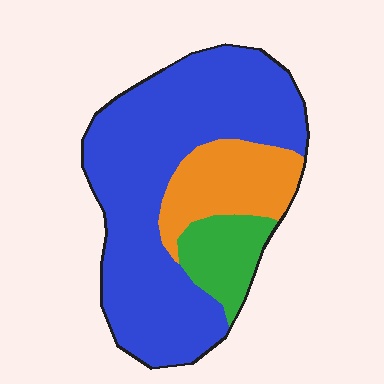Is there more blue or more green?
Blue.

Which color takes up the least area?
Green, at roughly 15%.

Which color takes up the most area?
Blue, at roughly 70%.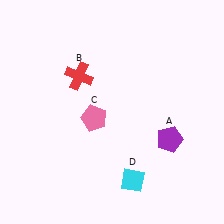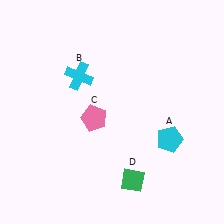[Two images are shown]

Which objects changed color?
A changed from purple to cyan. B changed from red to cyan. D changed from cyan to green.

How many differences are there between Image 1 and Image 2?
There are 3 differences between the two images.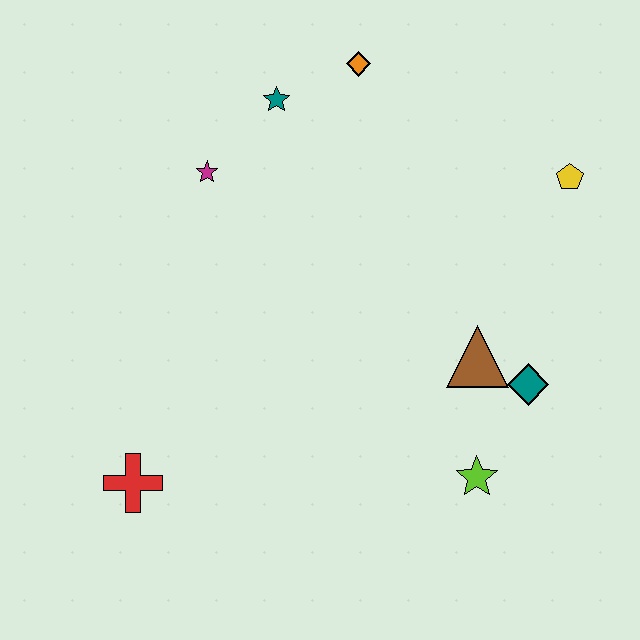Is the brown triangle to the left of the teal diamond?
Yes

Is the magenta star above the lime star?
Yes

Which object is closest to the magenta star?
The teal star is closest to the magenta star.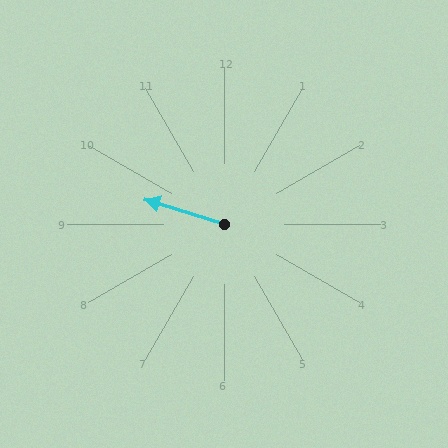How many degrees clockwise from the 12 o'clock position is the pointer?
Approximately 287 degrees.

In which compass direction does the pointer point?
West.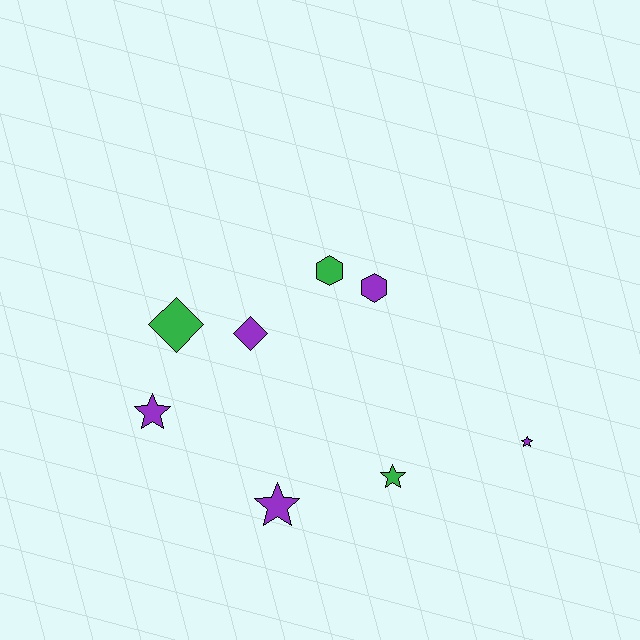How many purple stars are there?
There are 3 purple stars.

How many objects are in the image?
There are 8 objects.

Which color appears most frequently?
Purple, with 5 objects.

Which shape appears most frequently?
Star, with 4 objects.